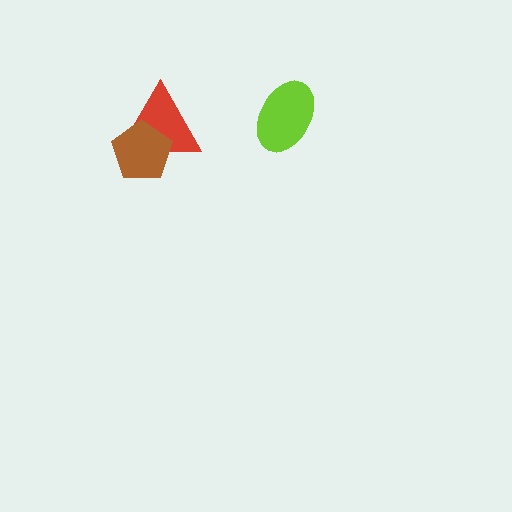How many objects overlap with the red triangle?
1 object overlaps with the red triangle.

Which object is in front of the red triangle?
The brown pentagon is in front of the red triangle.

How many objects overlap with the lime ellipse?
0 objects overlap with the lime ellipse.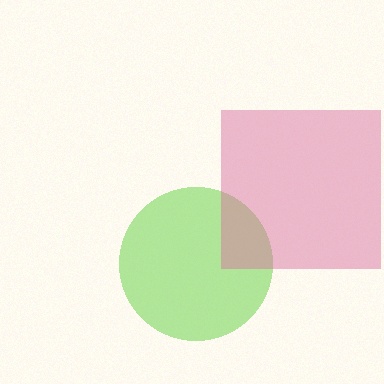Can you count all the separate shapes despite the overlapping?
Yes, there are 2 separate shapes.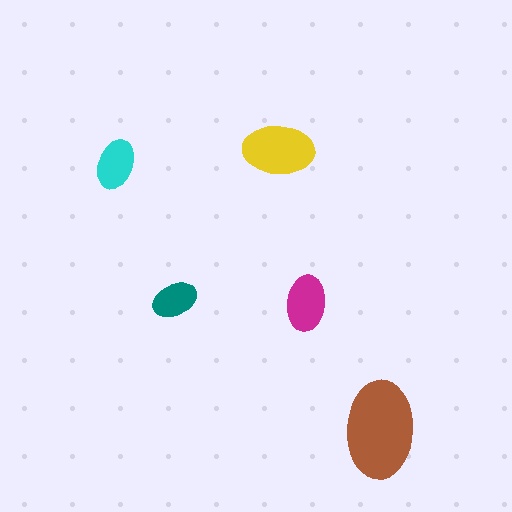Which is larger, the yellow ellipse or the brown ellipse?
The brown one.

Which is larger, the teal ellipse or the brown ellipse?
The brown one.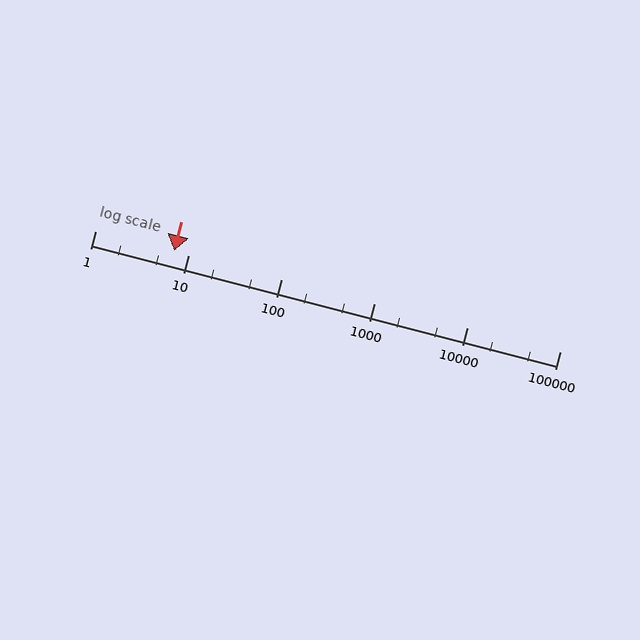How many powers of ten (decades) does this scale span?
The scale spans 5 decades, from 1 to 100000.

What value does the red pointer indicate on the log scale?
The pointer indicates approximately 7.1.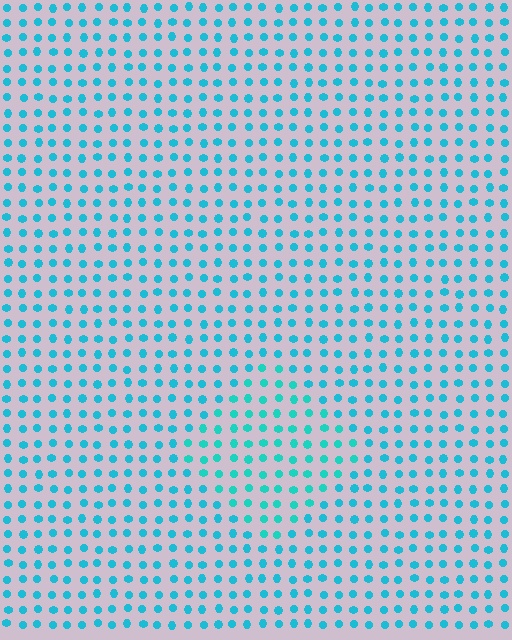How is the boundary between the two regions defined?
The boundary is defined purely by a slight shift in hue (about 15 degrees). Spacing, size, and orientation are identical on both sides.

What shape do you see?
I see a diamond.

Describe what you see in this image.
The image is filled with small cyan elements in a uniform arrangement. A diamond-shaped region is visible where the elements are tinted to a slightly different hue, forming a subtle color boundary.